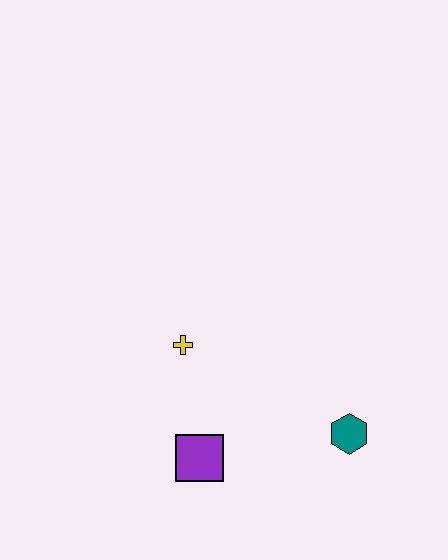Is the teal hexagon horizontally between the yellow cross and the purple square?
No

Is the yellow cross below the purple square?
No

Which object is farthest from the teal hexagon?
The yellow cross is farthest from the teal hexagon.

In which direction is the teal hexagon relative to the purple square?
The teal hexagon is to the right of the purple square.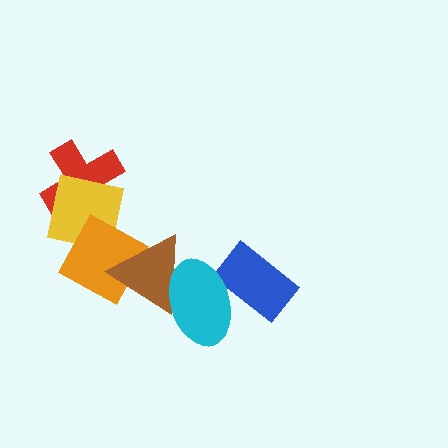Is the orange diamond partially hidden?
Yes, it is partially covered by another shape.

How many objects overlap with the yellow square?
2 objects overlap with the yellow square.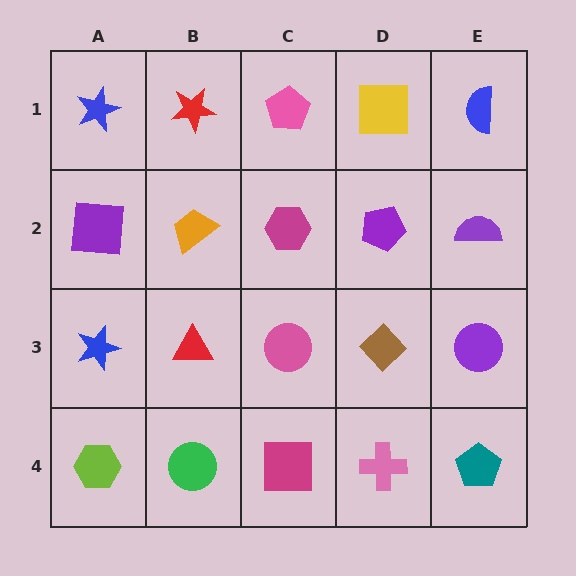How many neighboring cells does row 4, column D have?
3.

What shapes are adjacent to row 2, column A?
A blue star (row 1, column A), a blue star (row 3, column A), an orange trapezoid (row 2, column B).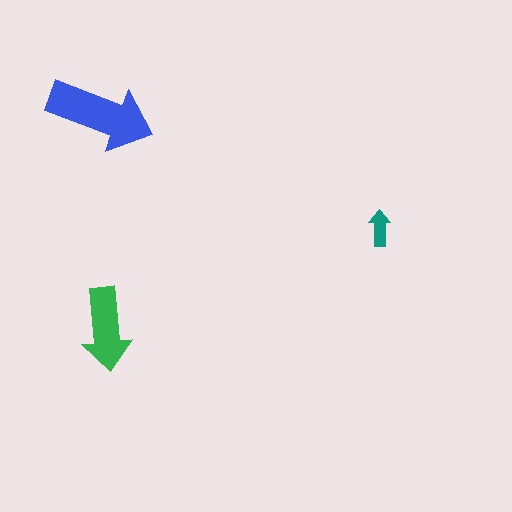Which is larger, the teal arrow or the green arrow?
The green one.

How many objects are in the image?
There are 3 objects in the image.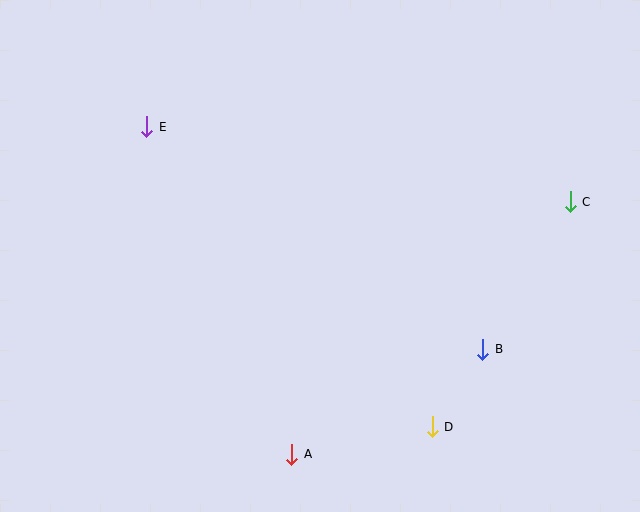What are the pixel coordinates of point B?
Point B is at (483, 349).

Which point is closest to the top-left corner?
Point E is closest to the top-left corner.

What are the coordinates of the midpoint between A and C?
The midpoint between A and C is at (431, 328).